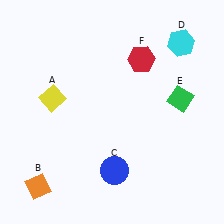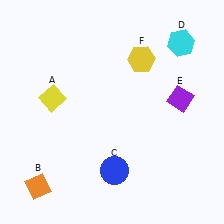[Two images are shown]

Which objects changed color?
E changed from green to purple. F changed from red to yellow.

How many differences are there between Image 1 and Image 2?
There are 2 differences between the two images.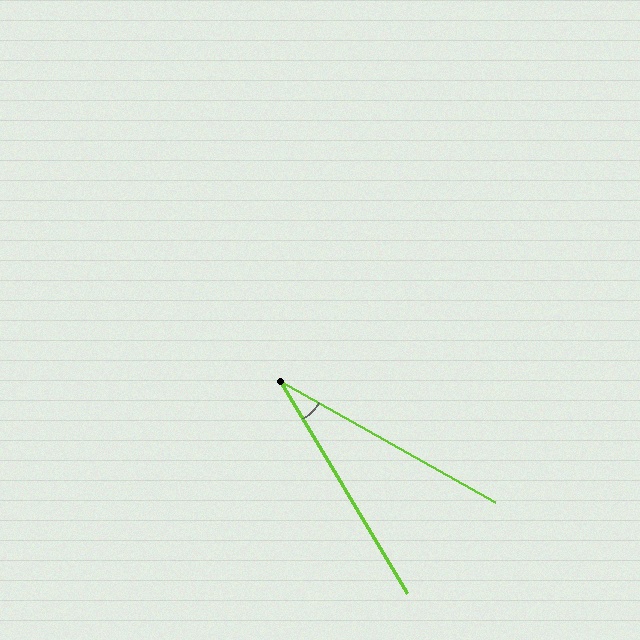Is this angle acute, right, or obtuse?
It is acute.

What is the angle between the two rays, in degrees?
Approximately 30 degrees.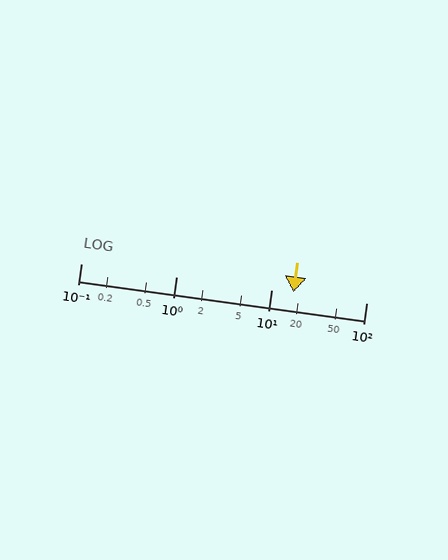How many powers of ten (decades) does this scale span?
The scale spans 3 decades, from 0.1 to 100.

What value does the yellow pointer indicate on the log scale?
The pointer indicates approximately 17.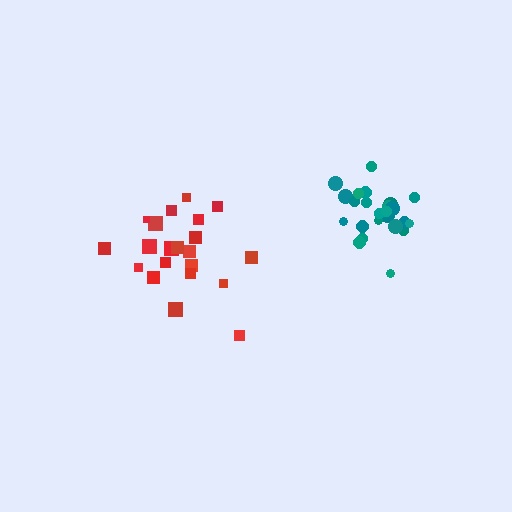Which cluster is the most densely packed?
Teal.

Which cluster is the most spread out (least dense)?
Red.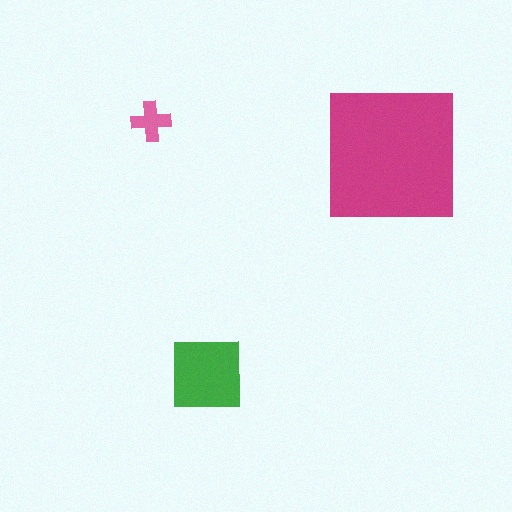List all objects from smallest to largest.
The pink cross, the green square, the magenta square.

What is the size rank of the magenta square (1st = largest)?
1st.